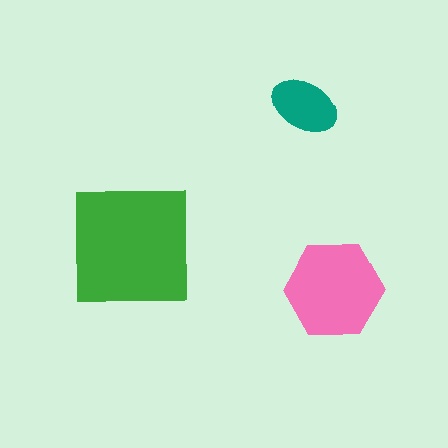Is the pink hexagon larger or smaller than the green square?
Smaller.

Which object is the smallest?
The teal ellipse.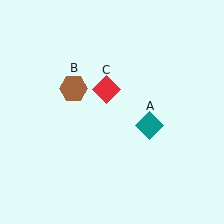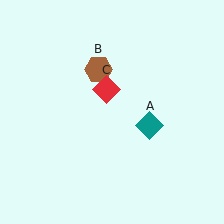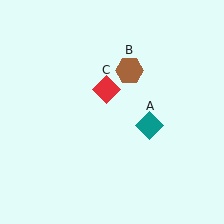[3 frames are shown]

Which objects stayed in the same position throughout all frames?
Teal diamond (object A) and red diamond (object C) remained stationary.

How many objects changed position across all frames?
1 object changed position: brown hexagon (object B).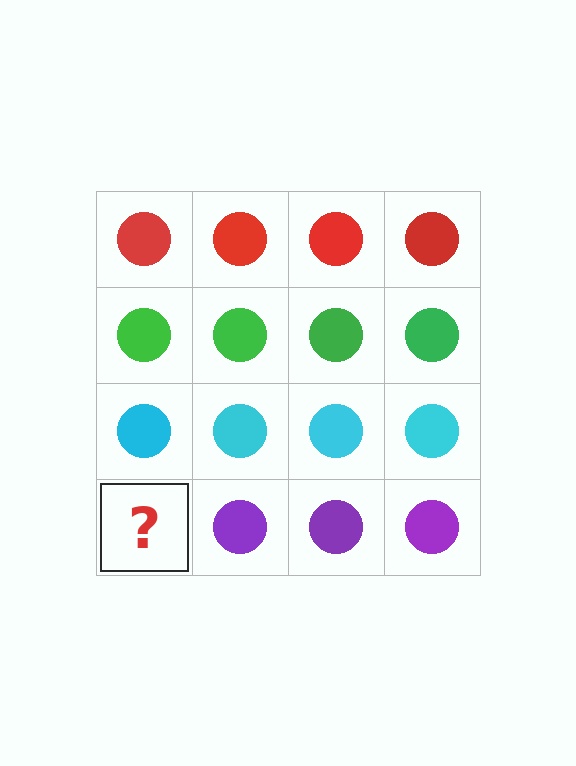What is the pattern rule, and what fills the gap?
The rule is that each row has a consistent color. The gap should be filled with a purple circle.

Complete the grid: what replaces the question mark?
The question mark should be replaced with a purple circle.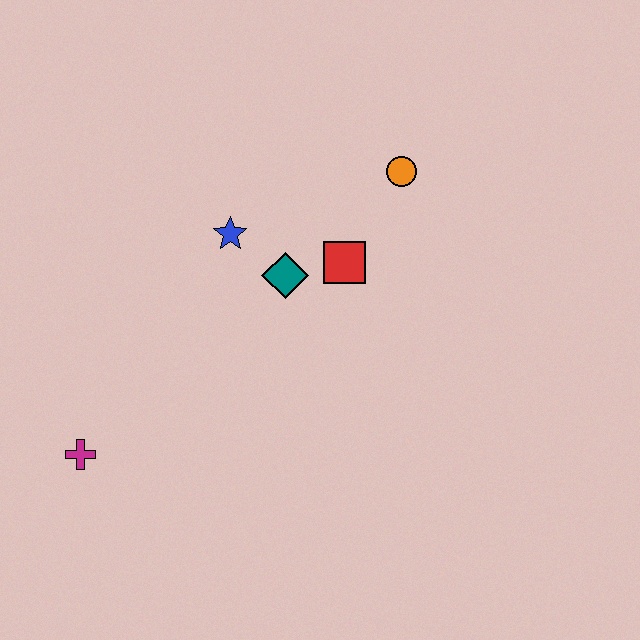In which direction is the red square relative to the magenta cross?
The red square is to the right of the magenta cross.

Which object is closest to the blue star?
The teal diamond is closest to the blue star.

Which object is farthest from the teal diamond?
The magenta cross is farthest from the teal diamond.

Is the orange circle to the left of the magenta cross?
No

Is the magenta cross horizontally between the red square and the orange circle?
No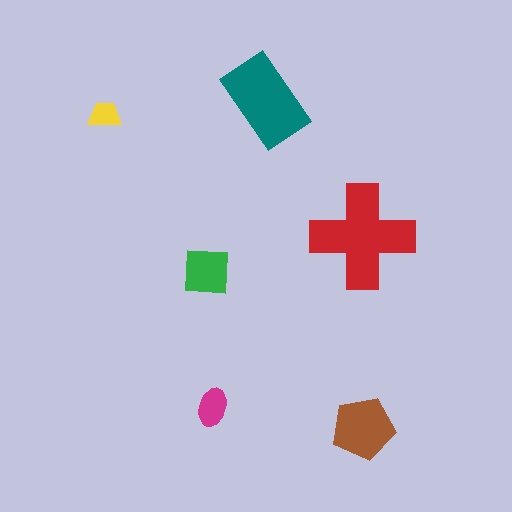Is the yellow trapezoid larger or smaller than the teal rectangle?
Smaller.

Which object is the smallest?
The yellow trapezoid.